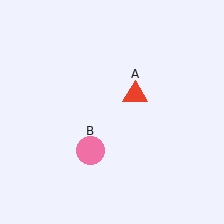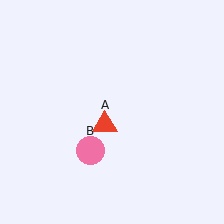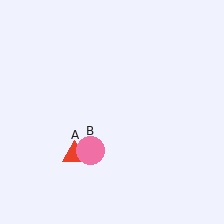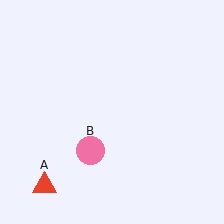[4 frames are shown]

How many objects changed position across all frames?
1 object changed position: red triangle (object A).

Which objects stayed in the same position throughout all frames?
Pink circle (object B) remained stationary.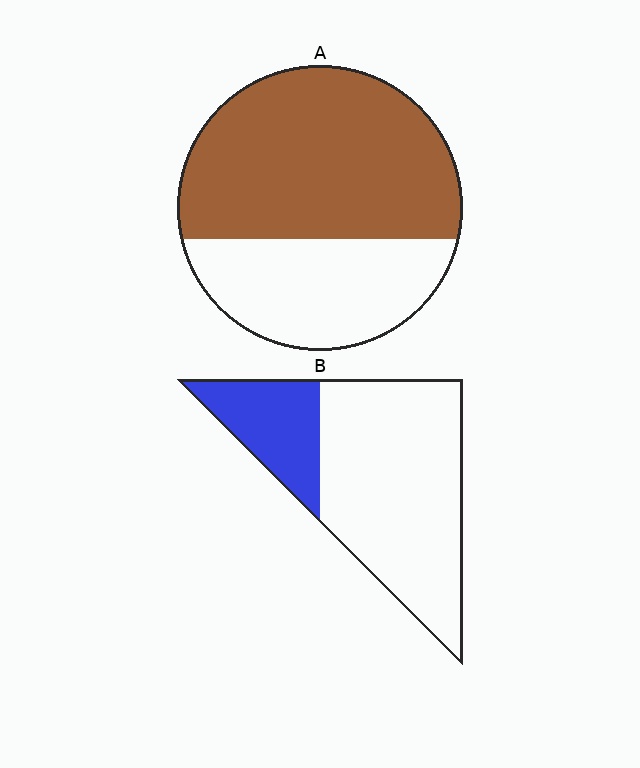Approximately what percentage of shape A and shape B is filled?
A is approximately 65% and B is approximately 25%.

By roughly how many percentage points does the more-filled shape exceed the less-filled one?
By roughly 40 percentage points (A over B).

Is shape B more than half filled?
No.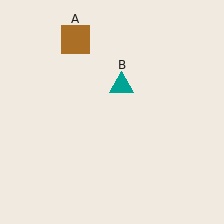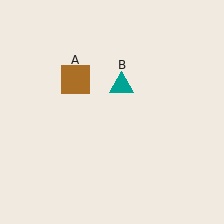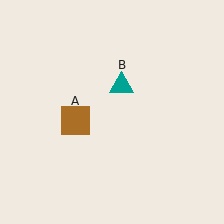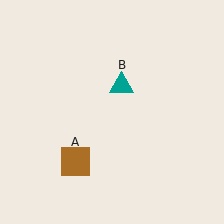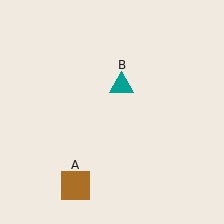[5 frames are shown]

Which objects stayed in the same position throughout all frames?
Teal triangle (object B) remained stationary.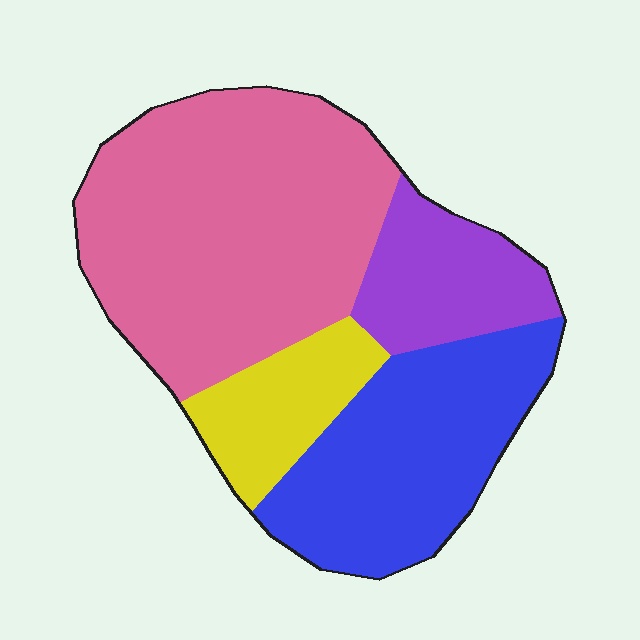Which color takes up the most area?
Pink, at roughly 45%.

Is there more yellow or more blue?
Blue.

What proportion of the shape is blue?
Blue covers about 30% of the shape.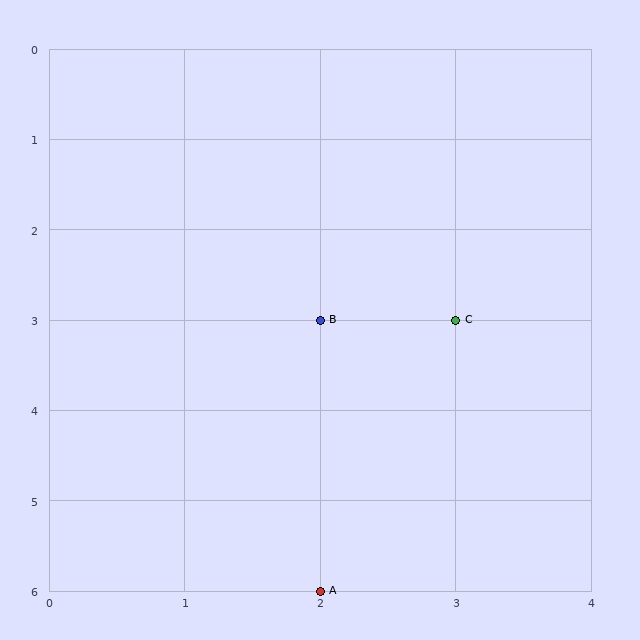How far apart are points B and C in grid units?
Points B and C are 1 column apart.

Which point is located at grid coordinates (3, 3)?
Point C is at (3, 3).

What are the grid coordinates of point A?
Point A is at grid coordinates (2, 6).